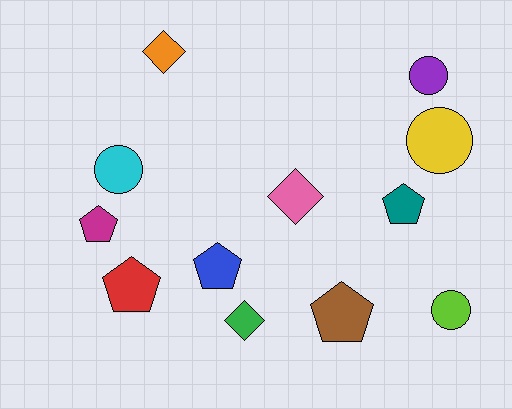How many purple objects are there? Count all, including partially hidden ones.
There is 1 purple object.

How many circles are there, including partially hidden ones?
There are 4 circles.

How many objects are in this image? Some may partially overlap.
There are 12 objects.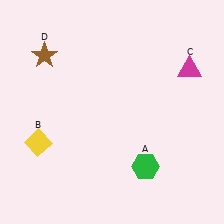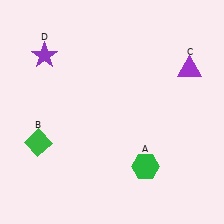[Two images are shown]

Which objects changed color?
B changed from yellow to green. C changed from magenta to purple. D changed from brown to purple.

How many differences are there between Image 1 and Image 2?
There are 3 differences between the two images.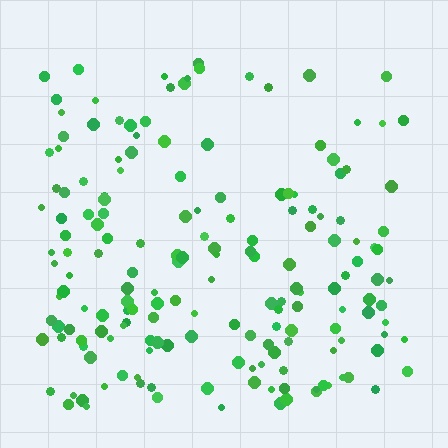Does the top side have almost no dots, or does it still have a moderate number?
Still a moderate number, just noticeably fewer than the bottom.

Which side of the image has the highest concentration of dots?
The bottom.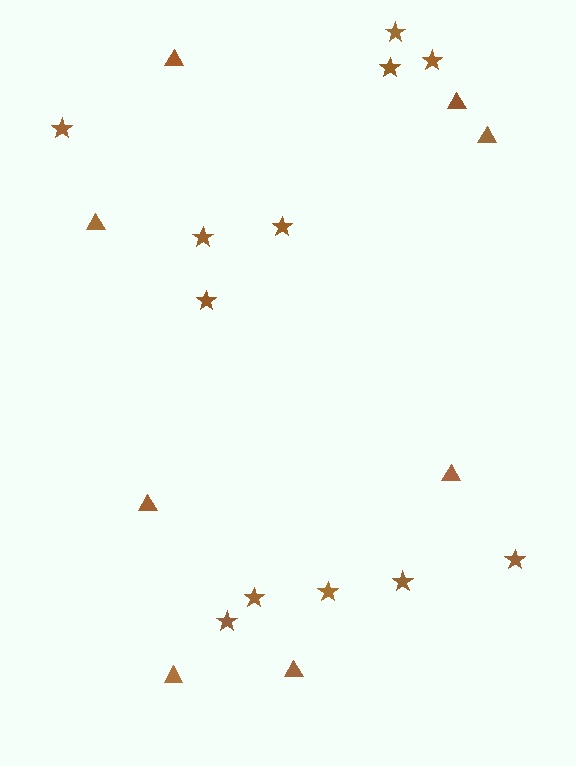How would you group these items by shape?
There are 2 groups: one group of triangles (8) and one group of stars (12).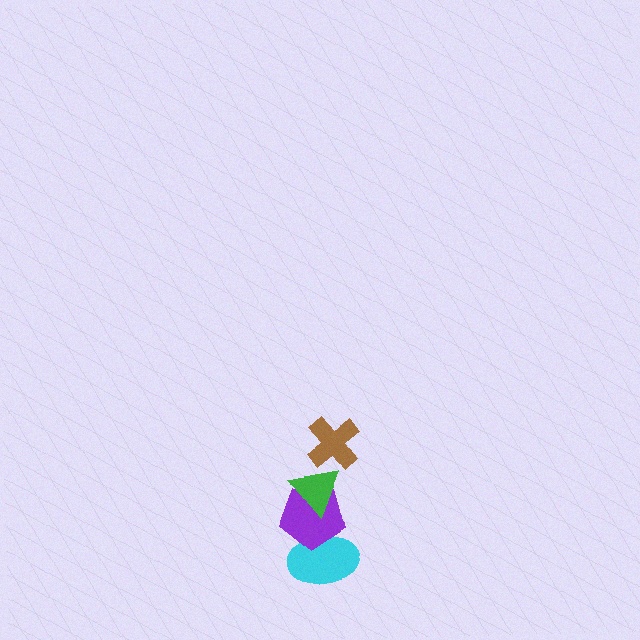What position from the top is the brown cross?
The brown cross is 1st from the top.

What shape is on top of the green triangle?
The brown cross is on top of the green triangle.